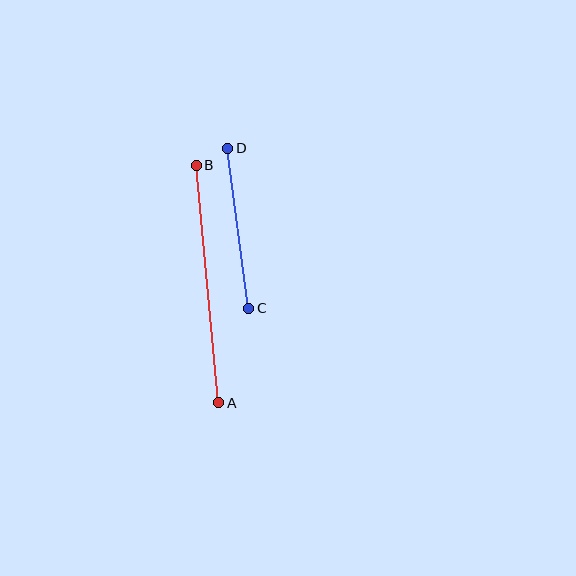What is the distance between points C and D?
The distance is approximately 162 pixels.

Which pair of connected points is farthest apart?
Points A and B are farthest apart.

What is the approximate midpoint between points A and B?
The midpoint is at approximately (208, 284) pixels.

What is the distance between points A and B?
The distance is approximately 239 pixels.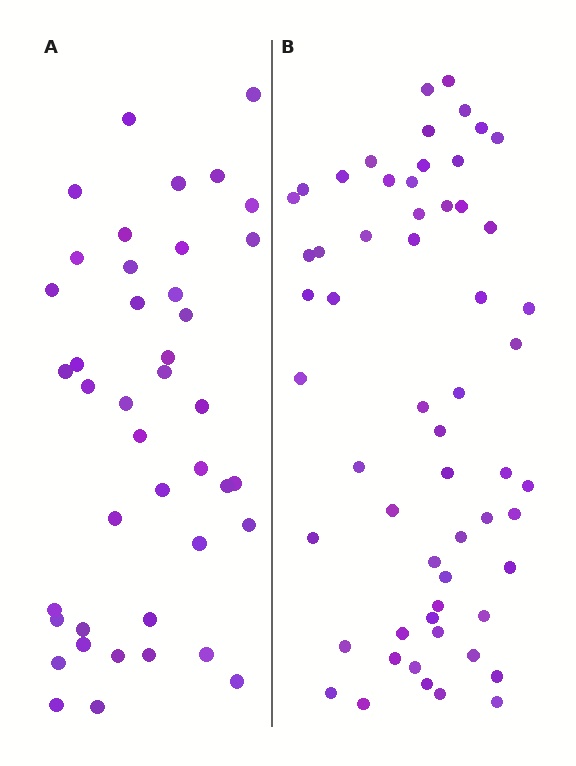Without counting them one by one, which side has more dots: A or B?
Region B (the right region) has more dots.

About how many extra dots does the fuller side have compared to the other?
Region B has approximately 15 more dots than region A.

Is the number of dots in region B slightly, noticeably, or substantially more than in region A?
Region B has noticeably more, but not dramatically so. The ratio is roughly 1.4 to 1.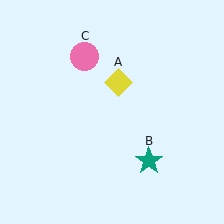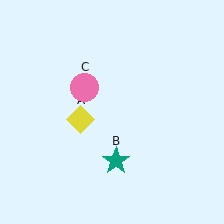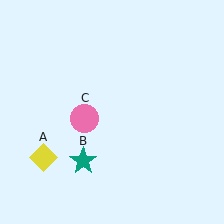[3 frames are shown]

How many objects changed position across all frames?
3 objects changed position: yellow diamond (object A), teal star (object B), pink circle (object C).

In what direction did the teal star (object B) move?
The teal star (object B) moved left.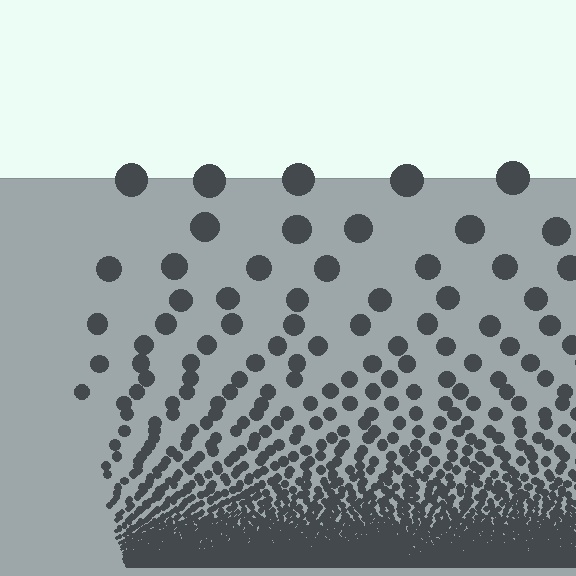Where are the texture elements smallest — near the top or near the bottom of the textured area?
Near the bottom.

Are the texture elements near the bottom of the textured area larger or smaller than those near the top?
Smaller. The gradient is inverted — elements near the bottom are smaller and denser.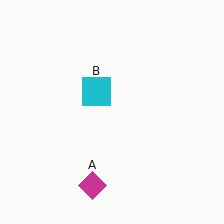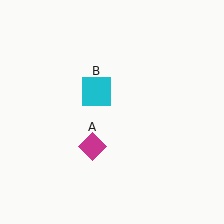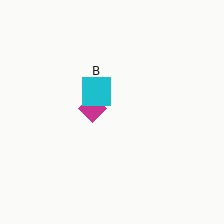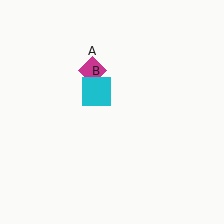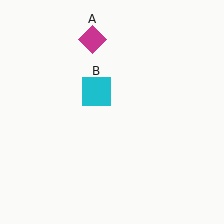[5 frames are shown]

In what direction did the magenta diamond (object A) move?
The magenta diamond (object A) moved up.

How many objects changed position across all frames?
1 object changed position: magenta diamond (object A).